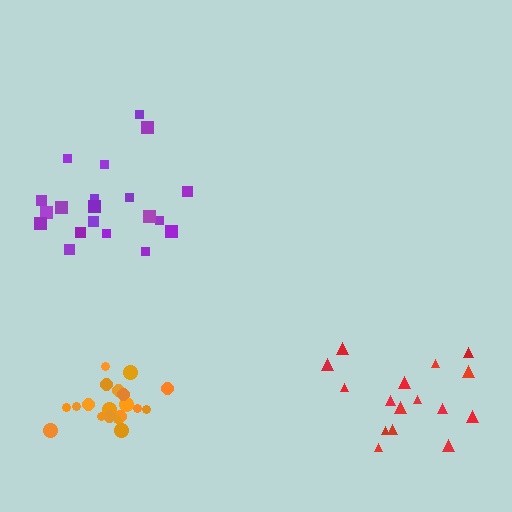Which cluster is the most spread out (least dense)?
Purple.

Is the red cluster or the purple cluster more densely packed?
Red.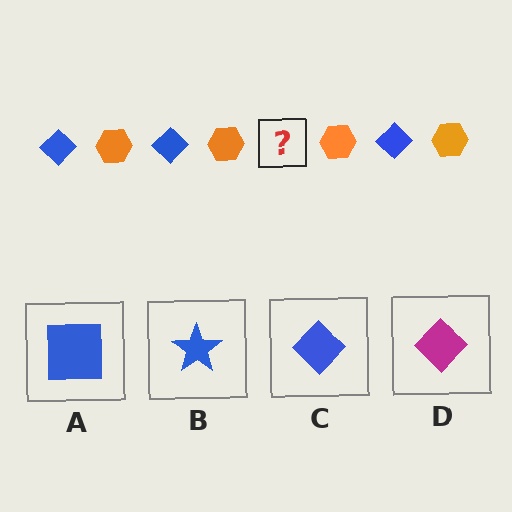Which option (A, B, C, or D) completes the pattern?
C.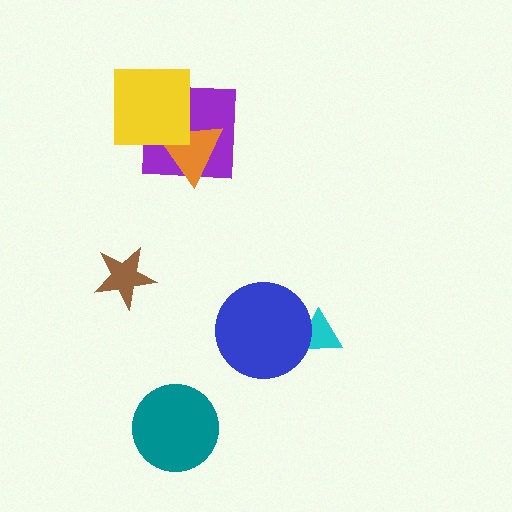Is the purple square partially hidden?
Yes, it is partially covered by another shape.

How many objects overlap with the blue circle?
1 object overlaps with the blue circle.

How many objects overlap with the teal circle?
0 objects overlap with the teal circle.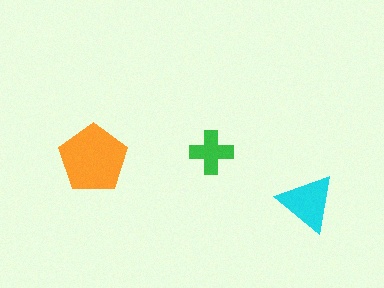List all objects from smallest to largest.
The green cross, the cyan triangle, the orange pentagon.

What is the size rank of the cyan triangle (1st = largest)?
2nd.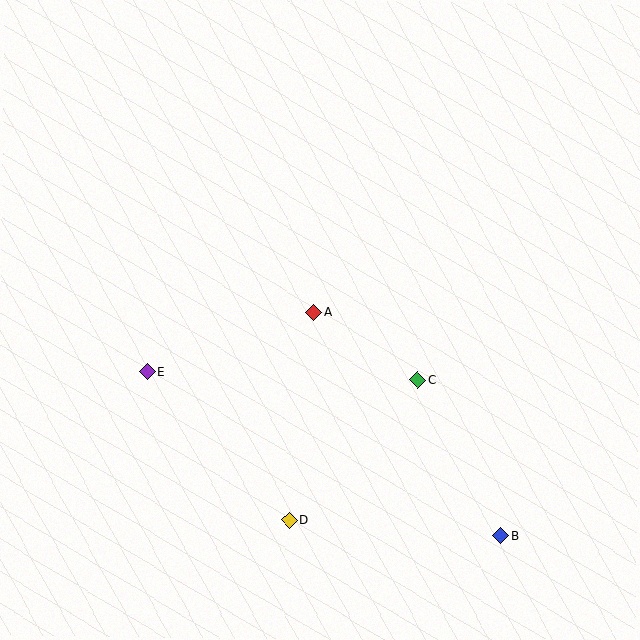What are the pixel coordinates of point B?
Point B is at (501, 535).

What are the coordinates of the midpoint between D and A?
The midpoint between D and A is at (301, 416).